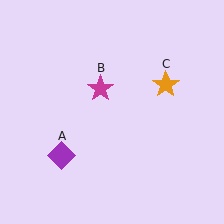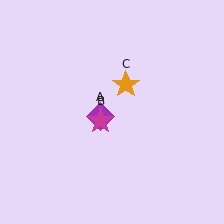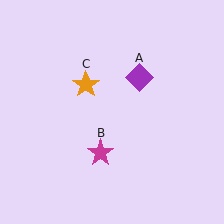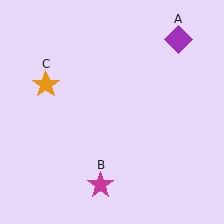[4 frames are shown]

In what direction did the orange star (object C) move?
The orange star (object C) moved left.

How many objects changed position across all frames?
3 objects changed position: purple diamond (object A), magenta star (object B), orange star (object C).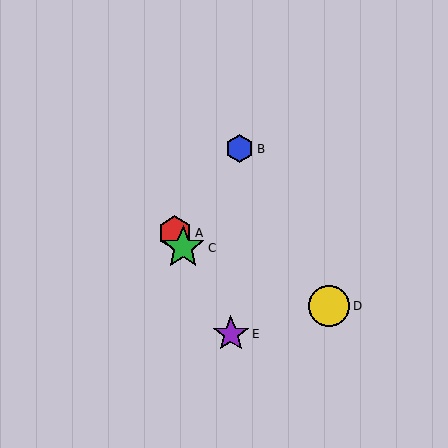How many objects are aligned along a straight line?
3 objects (A, C, E) are aligned along a straight line.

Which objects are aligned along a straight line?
Objects A, C, E are aligned along a straight line.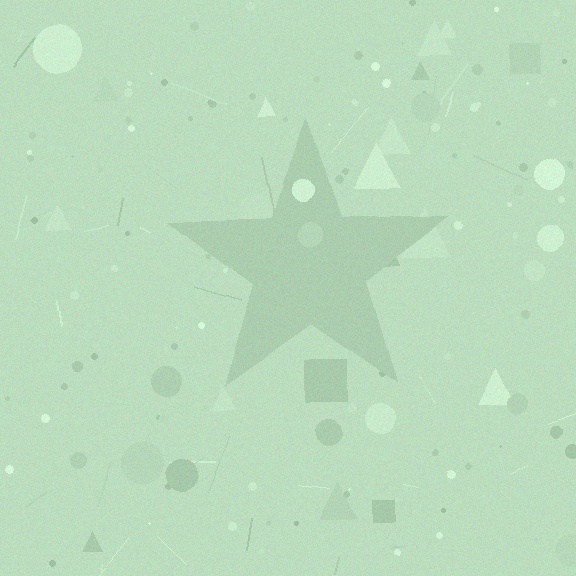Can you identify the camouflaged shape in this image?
The camouflaged shape is a star.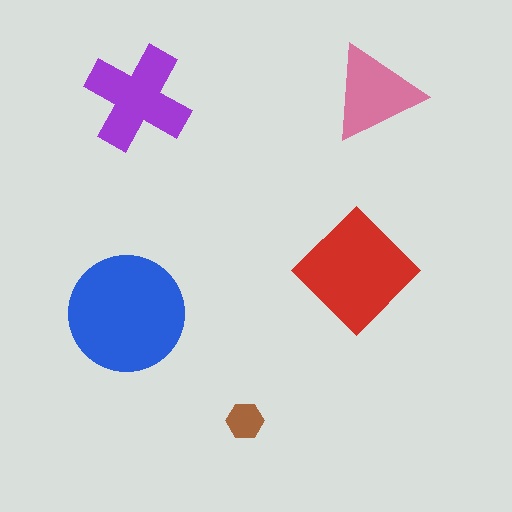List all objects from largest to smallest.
The blue circle, the red diamond, the purple cross, the pink triangle, the brown hexagon.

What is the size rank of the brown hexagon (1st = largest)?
5th.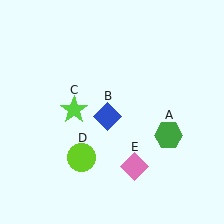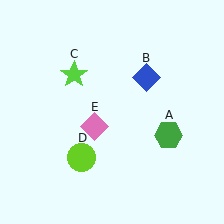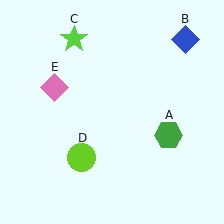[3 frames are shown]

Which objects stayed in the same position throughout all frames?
Green hexagon (object A) and lime circle (object D) remained stationary.